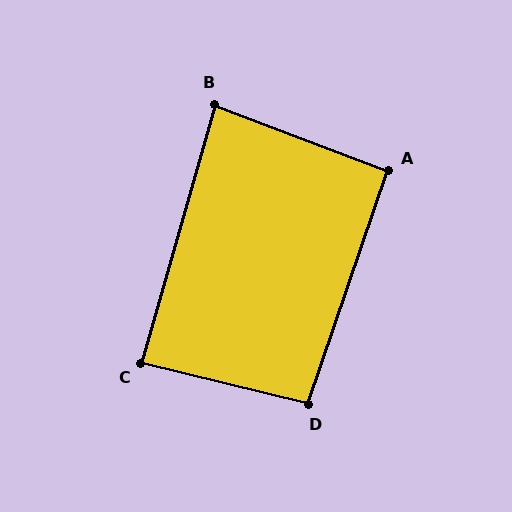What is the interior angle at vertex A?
Approximately 92 degrees (approximately right).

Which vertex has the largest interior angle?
D, at approximately 95 degrees.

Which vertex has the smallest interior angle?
B, at approximately 85 degrees.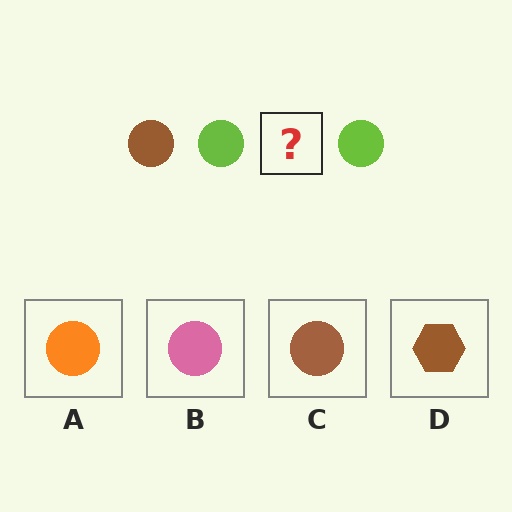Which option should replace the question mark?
Option C.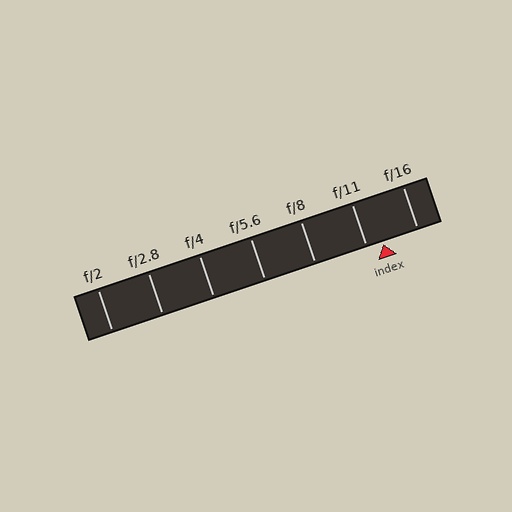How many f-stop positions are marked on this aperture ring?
There are 7 f-stop positions marked.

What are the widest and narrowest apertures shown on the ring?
The widest aperture shown is f/2 and the narrowest is f/16.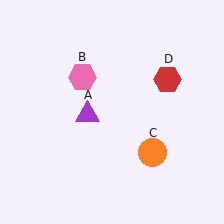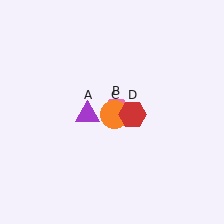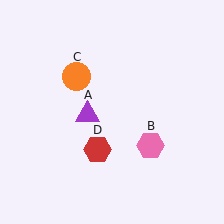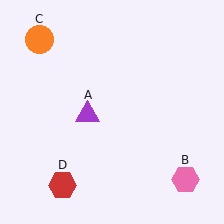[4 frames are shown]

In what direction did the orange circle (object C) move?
The orange circle (object C) moved up and to the left.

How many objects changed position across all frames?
3 objects changed position: pink hexagon (object B), orange circle (object C), red hexagon (object D).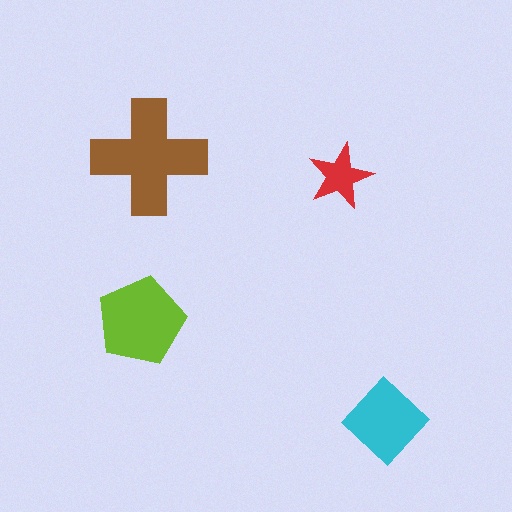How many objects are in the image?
There are 4 objects in the image.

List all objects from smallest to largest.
The red star, the cyan diamond, the lime pentagon, the brown cross.